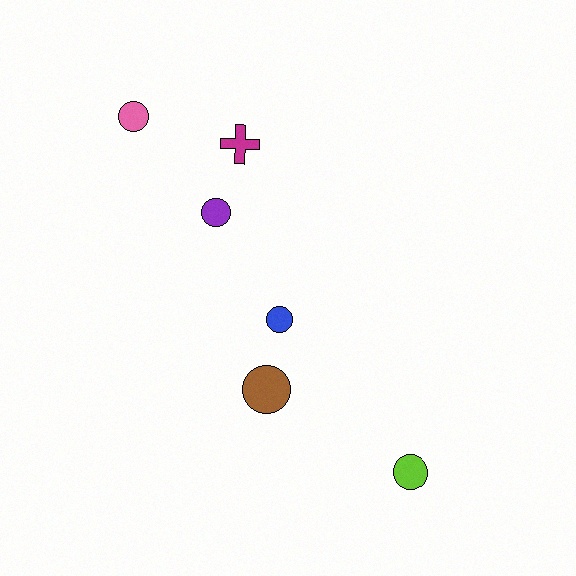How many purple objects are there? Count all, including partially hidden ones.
There is 1 purple object.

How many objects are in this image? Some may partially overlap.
There are 6 objects.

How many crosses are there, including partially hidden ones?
There is 1 cross.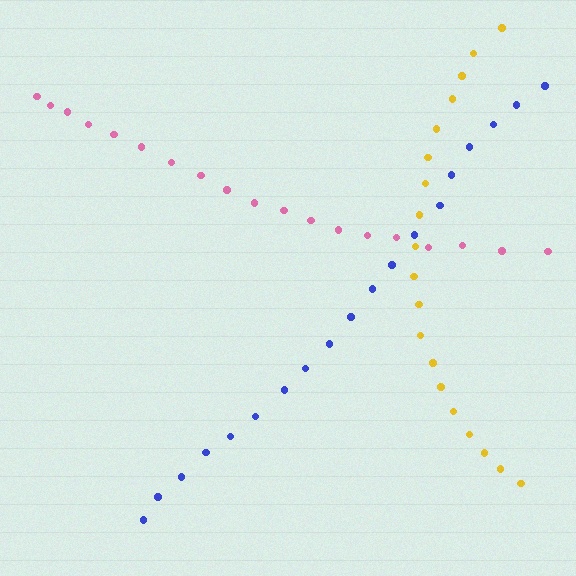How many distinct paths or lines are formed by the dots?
There are 3 distinct paths.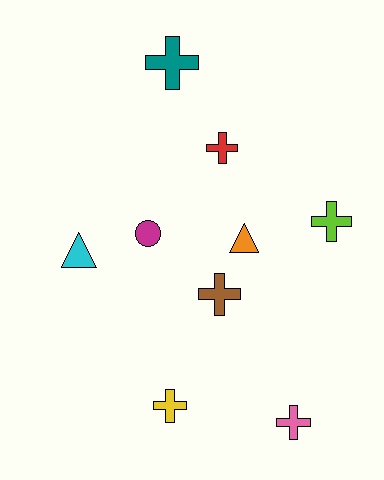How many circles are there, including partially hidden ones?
There is 1 circle.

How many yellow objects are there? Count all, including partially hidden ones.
There is 1 yellow object.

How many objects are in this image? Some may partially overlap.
There are 9 objects.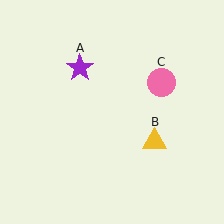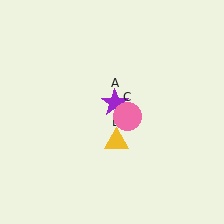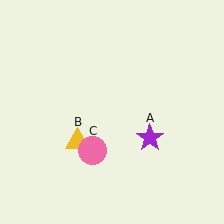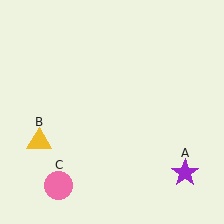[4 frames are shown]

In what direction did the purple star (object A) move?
The purple star (object A) moved down and to the right.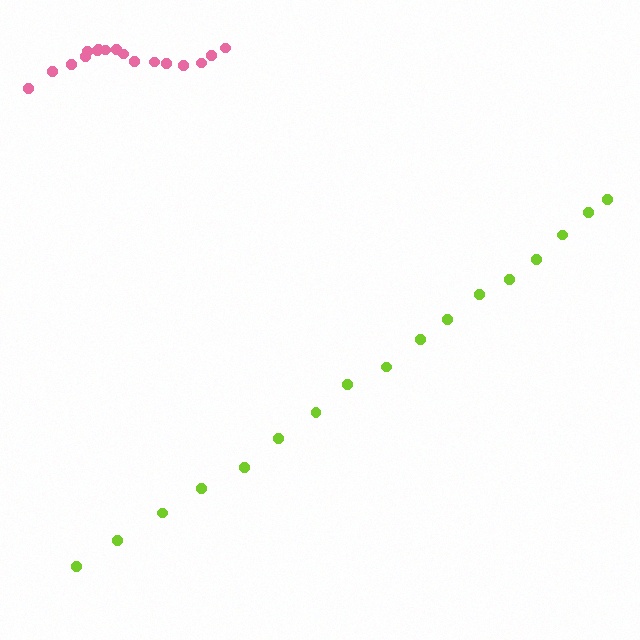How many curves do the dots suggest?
There are 2 distinct paths.